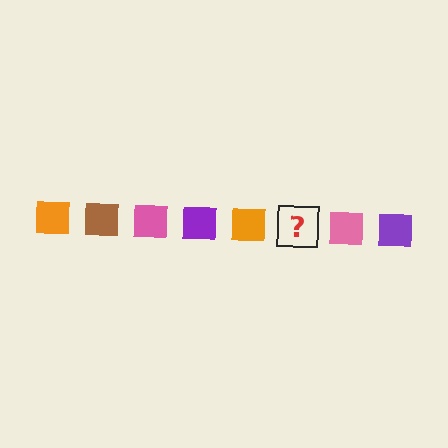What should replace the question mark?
The question mark should be replaced with a brown square.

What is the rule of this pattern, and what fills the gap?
The rule is that the pattern cycles through orange, brown, pink, purple squares. The gap should be filled with a brown square.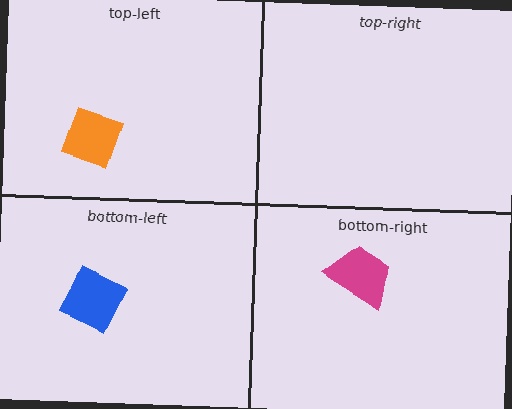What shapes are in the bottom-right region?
The magenta trapezoid.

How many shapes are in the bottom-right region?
1.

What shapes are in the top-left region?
The orange diamond.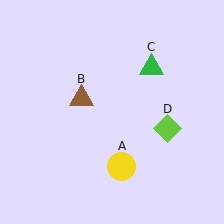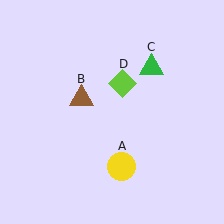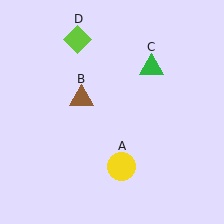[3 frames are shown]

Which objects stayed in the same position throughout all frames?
Yellow circle (object A) and brown triangle (object B) and green triangle (object C) remained stationary.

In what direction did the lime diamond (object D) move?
The lime diamond (object D) moved up and to the left.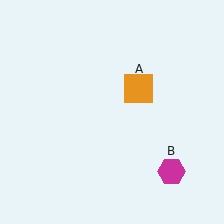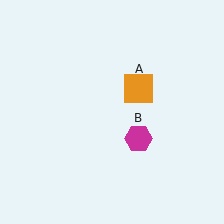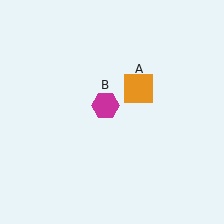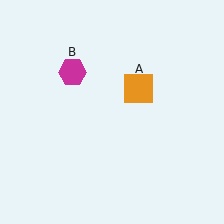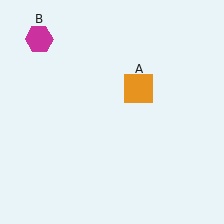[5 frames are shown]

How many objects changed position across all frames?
1 object changed position: magenta hexagon (object B).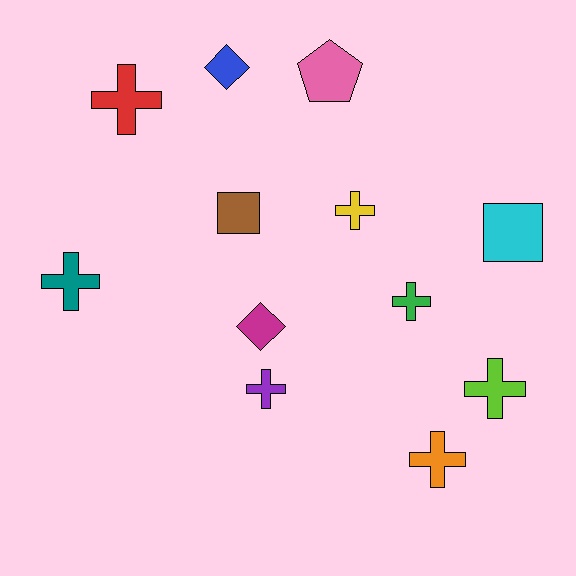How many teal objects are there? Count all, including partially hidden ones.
There is 1 teal object.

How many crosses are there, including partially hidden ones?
There are 7 crosses.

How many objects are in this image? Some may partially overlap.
There are 12 objects.